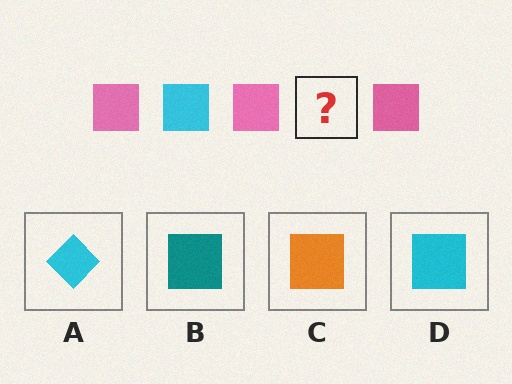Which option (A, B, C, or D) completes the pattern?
D.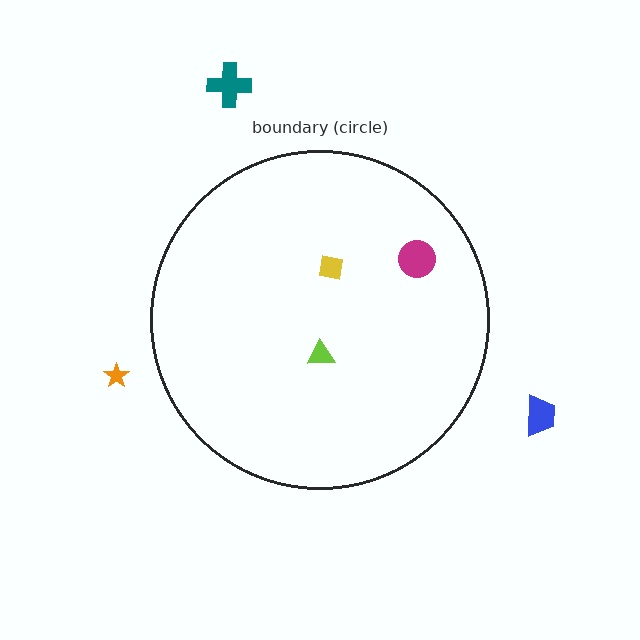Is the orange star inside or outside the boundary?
Outside.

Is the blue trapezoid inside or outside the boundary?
Outside.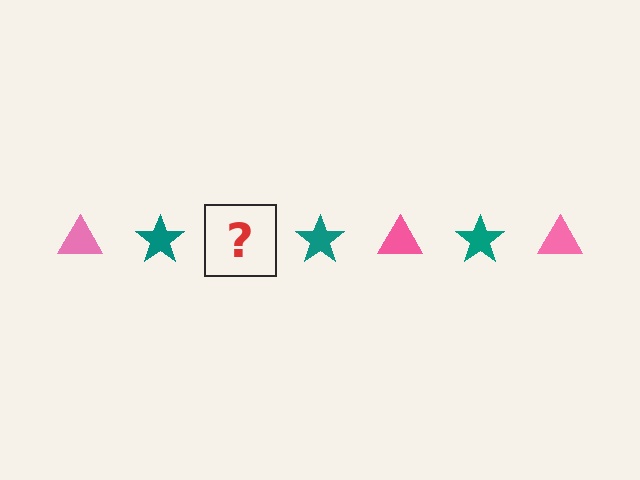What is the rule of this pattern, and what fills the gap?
The rule is that the pattern alternates between pink triangle and teal star. The gap should be filled with a pink triangle.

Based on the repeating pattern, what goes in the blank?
The blank should be a pink triangle.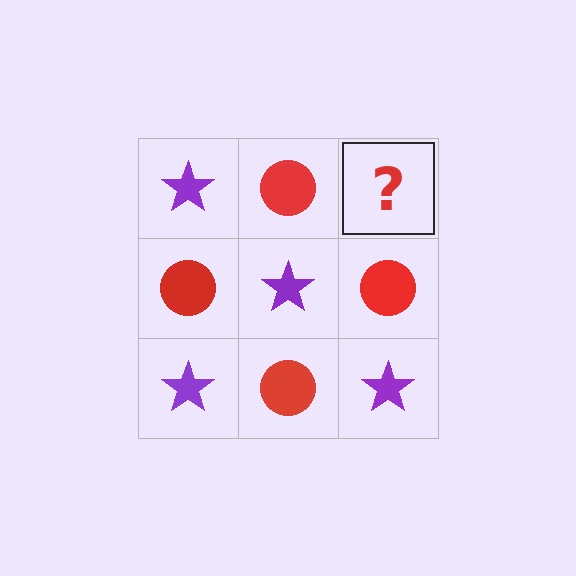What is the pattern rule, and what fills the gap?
The rule is that it alternates purple star and red circle in a checkerboard pattern. The gap should be filled with a purple star.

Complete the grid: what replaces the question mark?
The question mark should be replaced with a purple star.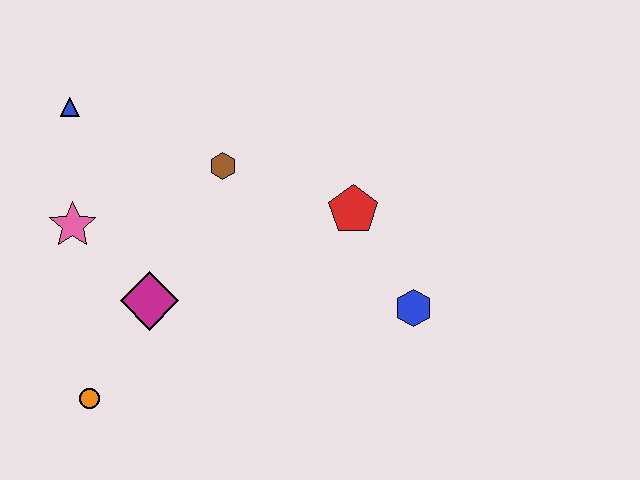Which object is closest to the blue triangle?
The pink star is closest to the blue triangle.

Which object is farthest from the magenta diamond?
The blue hexagon is farthest from the magenta diamond.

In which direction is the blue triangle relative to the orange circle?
The blue triangle is above the orange circle.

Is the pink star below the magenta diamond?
No